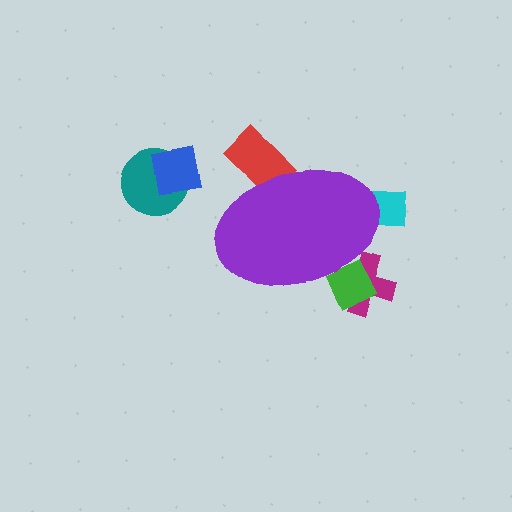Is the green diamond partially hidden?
Yes, the green diamond is partially hidden behind the purple ellipse.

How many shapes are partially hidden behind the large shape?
4 shapes are partially hidden.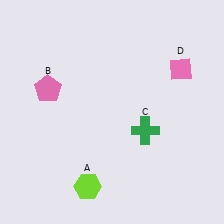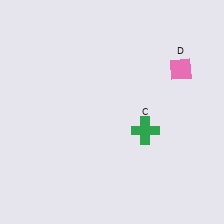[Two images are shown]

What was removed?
The lime hexagon (A), the pink pentagon (B) were removed in Image 2.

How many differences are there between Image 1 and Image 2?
There are 2 differences between the two images.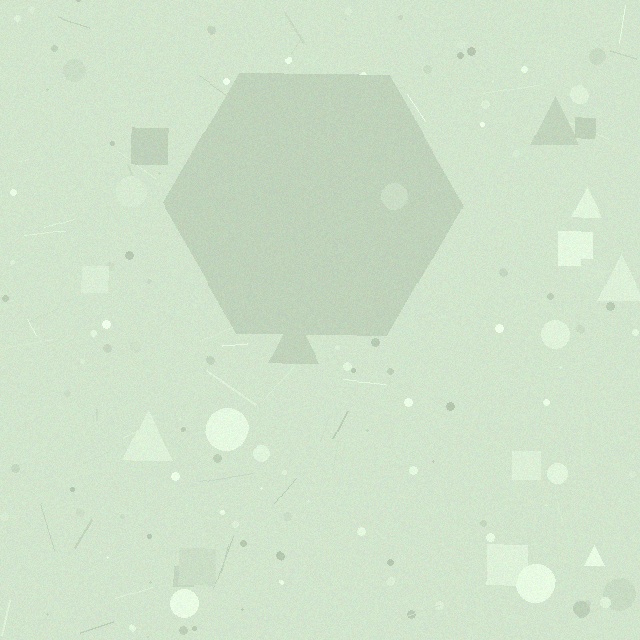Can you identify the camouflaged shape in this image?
The camouflaged shape is a hexagon.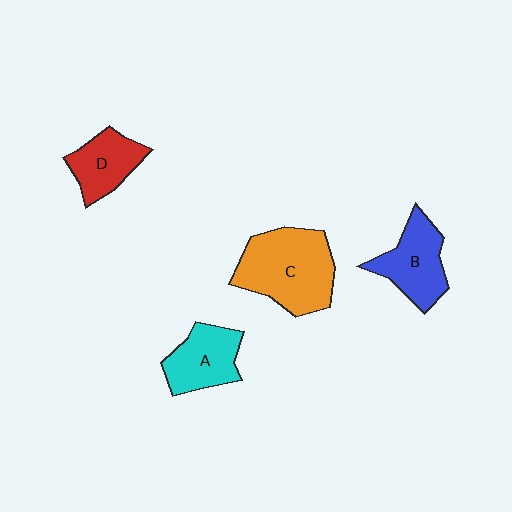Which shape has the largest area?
Shape C (orange).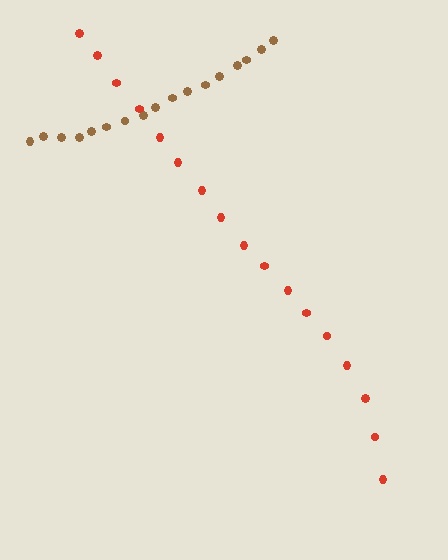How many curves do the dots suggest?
There are 2 distinct paths.